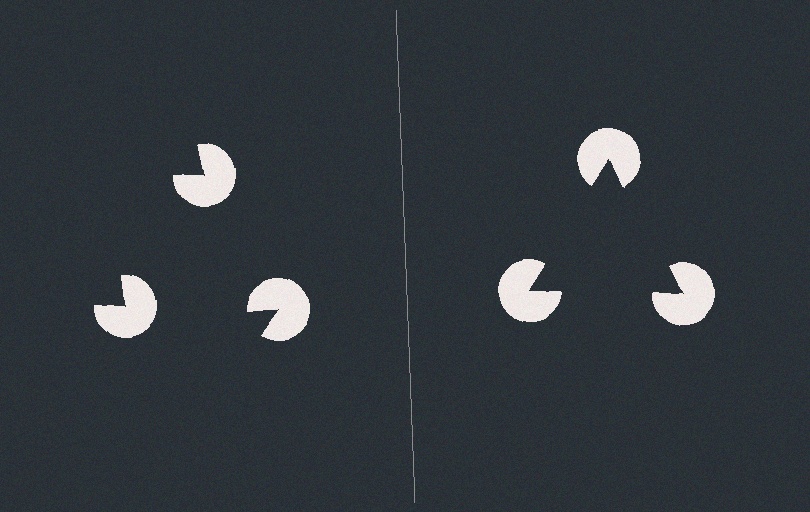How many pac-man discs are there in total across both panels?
6 — 3 on each side.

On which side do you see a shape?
An illusory triangle appears on the right side. On the left side the wedge cuts are rotated, so no coherent shape forms.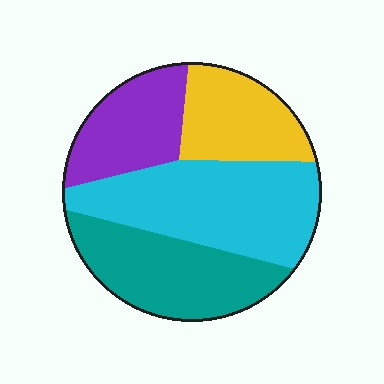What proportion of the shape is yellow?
Yellow covers 19% of the shape.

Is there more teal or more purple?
Teal.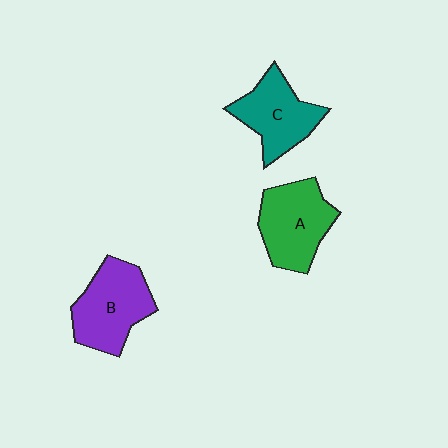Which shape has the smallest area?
Shape C (teal).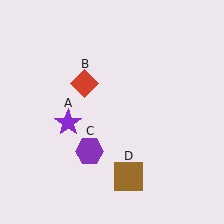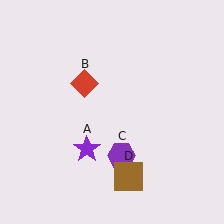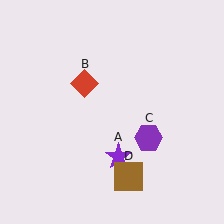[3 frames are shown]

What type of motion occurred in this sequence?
The purple star (object A), purple hexagon (object C) rotated counterclockwise around the center of the scene.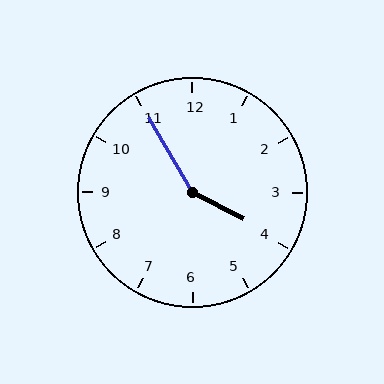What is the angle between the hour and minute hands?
Approximately 148 degrees.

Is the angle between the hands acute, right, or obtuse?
It is obtuse.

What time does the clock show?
3:55.